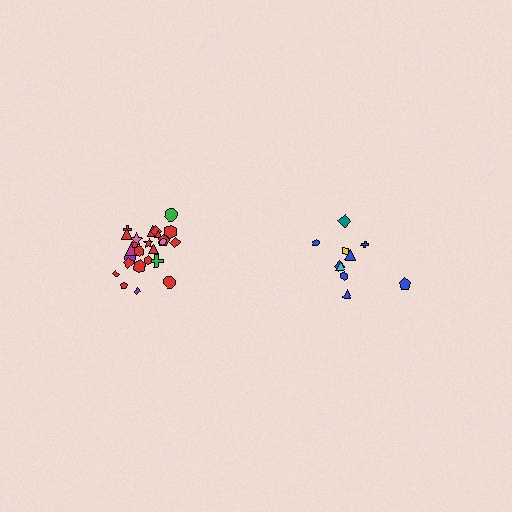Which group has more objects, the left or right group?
The left group.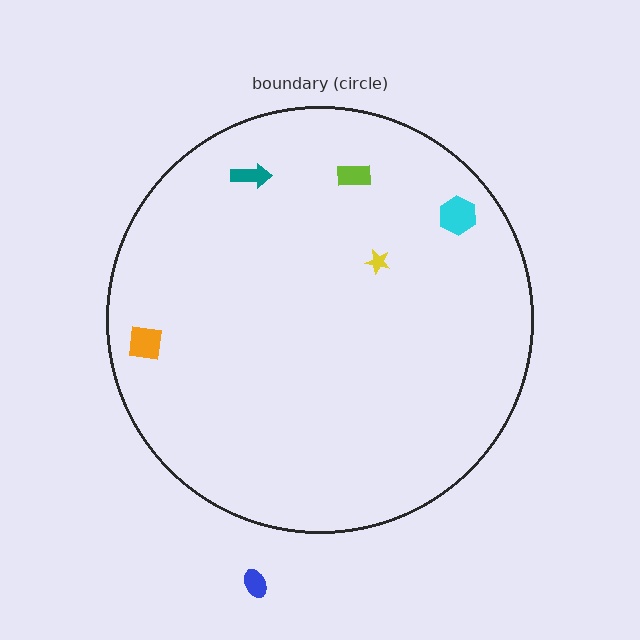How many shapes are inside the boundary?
5 inside, 1 outside.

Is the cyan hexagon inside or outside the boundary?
Inside.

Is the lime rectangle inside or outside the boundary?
Inside.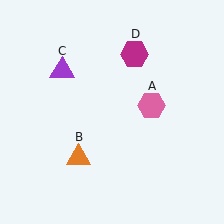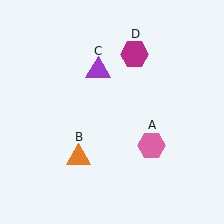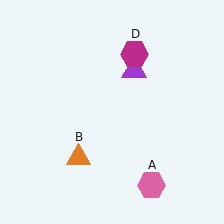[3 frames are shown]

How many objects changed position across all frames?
2 objects changed position: pink hexagon (object A), purple triangle (object C).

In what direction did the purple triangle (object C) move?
The purple triangle (object C) moved right.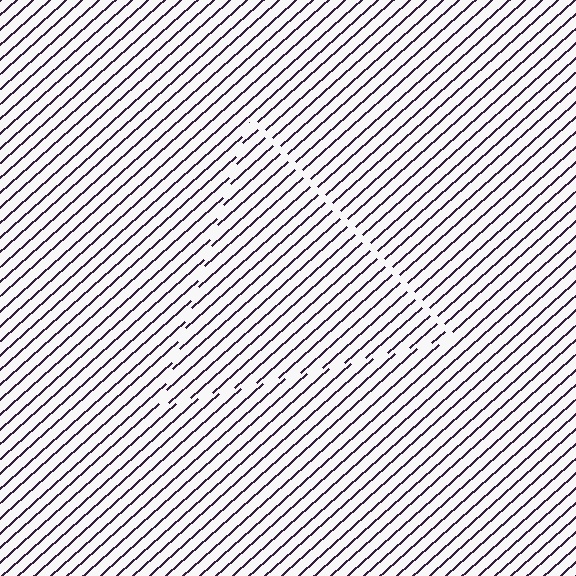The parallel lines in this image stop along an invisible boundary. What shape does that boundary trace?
An illusory triangle. The interior of the shape contains the same grating, shifted by half a period — the contour is defined by the phase discontinuity where line-ends from the inner and outer gratings abut.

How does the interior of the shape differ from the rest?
The interior of the shape contains the same grating, shifted by half a period — the contour is defined by the phase discontinuity where line-ends from the inner and outer gratings abut.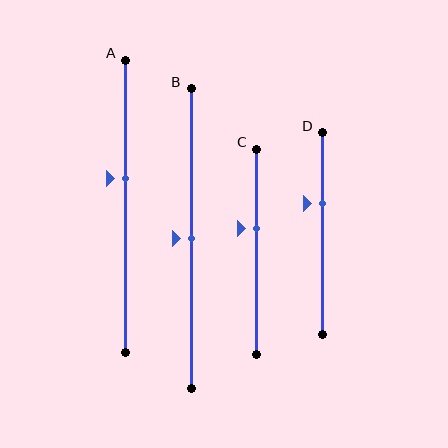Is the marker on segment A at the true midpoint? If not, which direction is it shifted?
No, the marker on segment A is shifted upward by about 10% of the segment length.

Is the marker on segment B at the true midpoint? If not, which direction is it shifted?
Yes, the marker on segment B is at the true midpoint.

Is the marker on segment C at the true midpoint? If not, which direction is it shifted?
No, the marker on segment C is shifted upward by about 11% of the segment length.